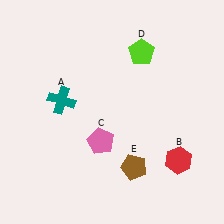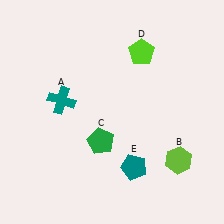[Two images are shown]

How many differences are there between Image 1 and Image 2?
There are 3 differences between the two images.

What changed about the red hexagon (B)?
In Image 1, B is red. In Image 2, it changed to lime.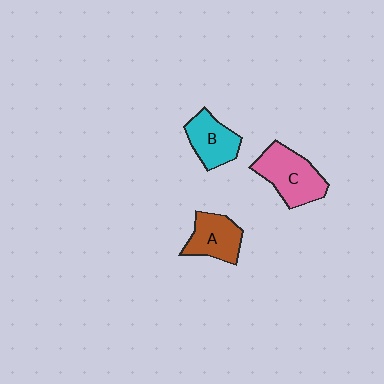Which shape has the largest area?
Shape C (pink).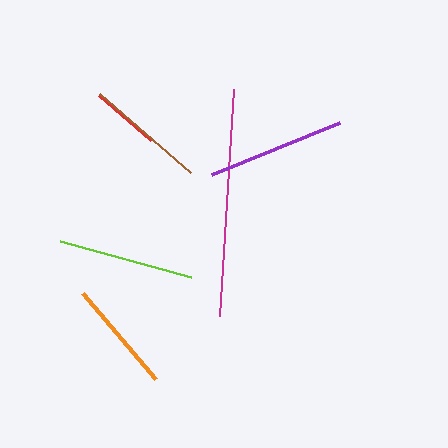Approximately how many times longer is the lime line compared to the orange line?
The lime line is approximately 1.2 times the length of the orange line.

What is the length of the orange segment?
The orange segment is approximately 113 pixels long.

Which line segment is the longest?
The magenta line is the longest at approximately 227 pixels.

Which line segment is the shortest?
The red line is the shortest at approximately 69 pixels.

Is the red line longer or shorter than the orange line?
The orange line is longer than the red line.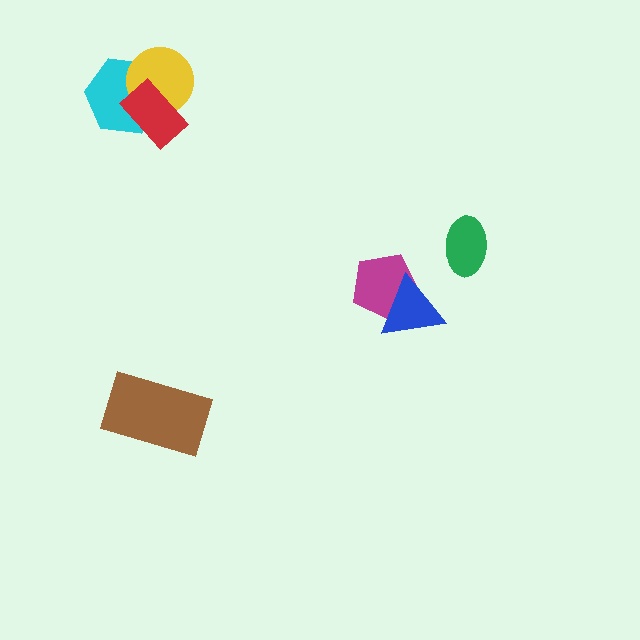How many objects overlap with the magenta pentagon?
1 object overlaps with the magenta pentagon.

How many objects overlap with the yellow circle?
2 objects overlap with the yellow circle.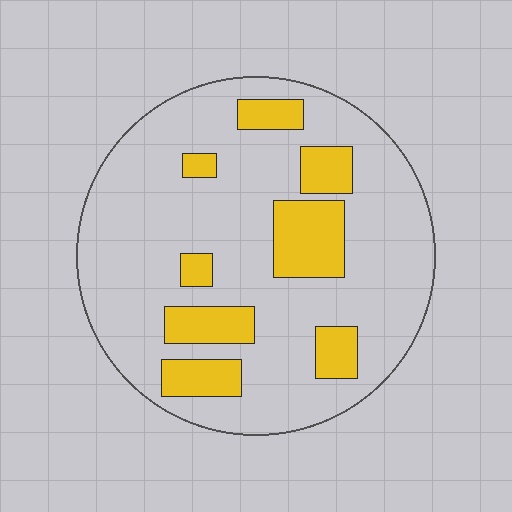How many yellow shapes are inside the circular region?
8.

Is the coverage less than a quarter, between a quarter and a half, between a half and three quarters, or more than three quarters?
Less than a quarter.